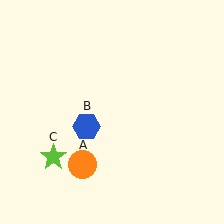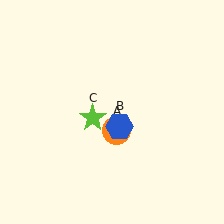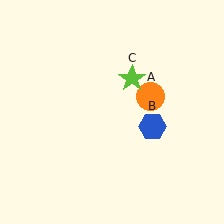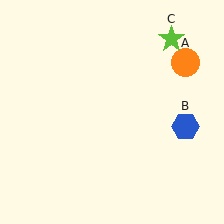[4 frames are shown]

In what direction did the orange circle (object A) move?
The orange circle (object A) moved up and to the right.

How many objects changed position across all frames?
3 objects changed position: orange circle (object A), blue hexagon (object B), lime star (object C).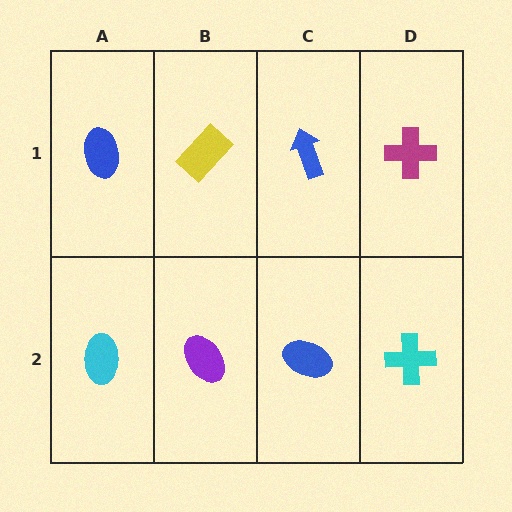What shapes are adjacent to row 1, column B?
A purple ellipse (row 2, column B), a blue ellipse (row 1, column A), a blue arrow (row 1, column C).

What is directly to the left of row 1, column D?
A blue arrow.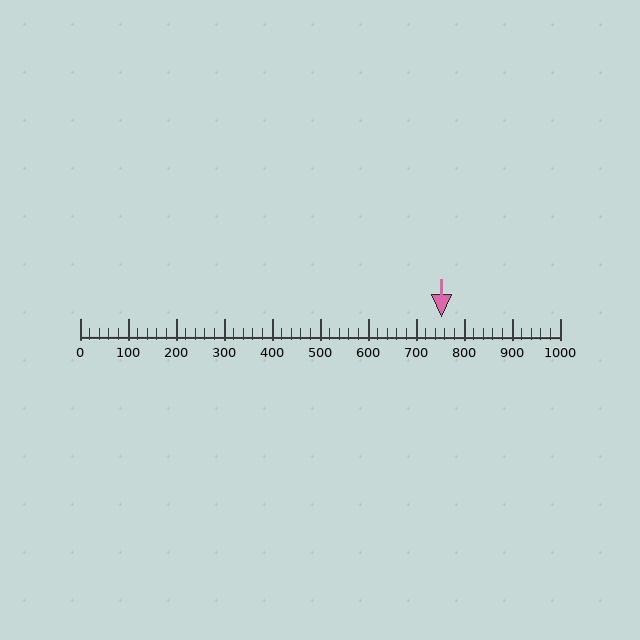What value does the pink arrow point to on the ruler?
The pink arrow points to approximately 752.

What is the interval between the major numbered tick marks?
The major tick marks are spaced 100 units apart.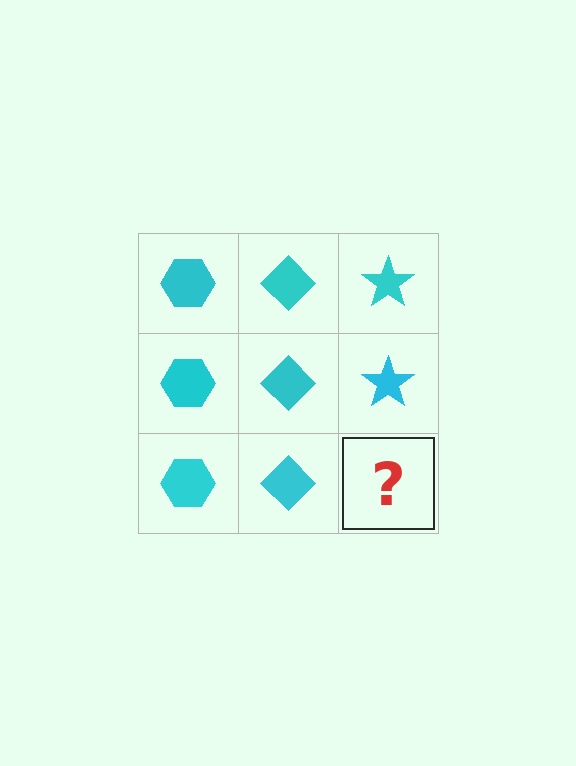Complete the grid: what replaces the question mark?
The question mark should be replaced with a cyan star.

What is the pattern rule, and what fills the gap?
The rule is that each column has a consistent shape. The gap should be filled with a cyan star.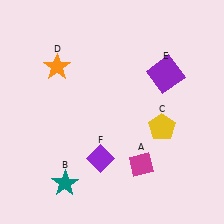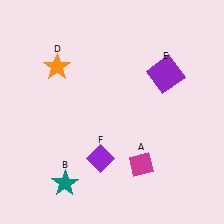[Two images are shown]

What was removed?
The yellow pentagon (C) was removed in Image 2.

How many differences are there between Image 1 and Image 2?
There is 1 difference between the two images.